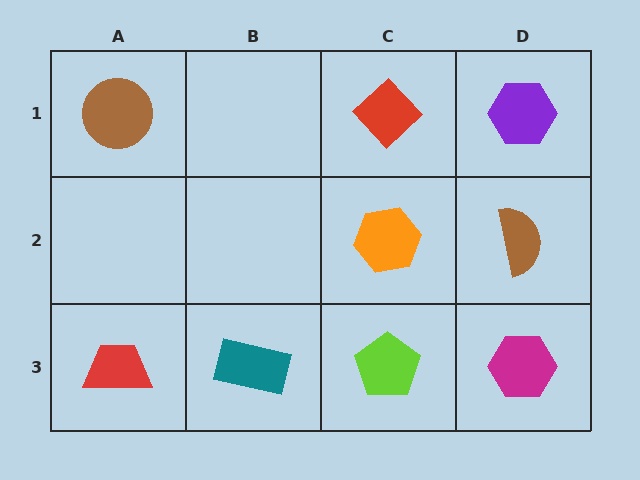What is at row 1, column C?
A red diamond.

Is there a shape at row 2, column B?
No, that cell is empty.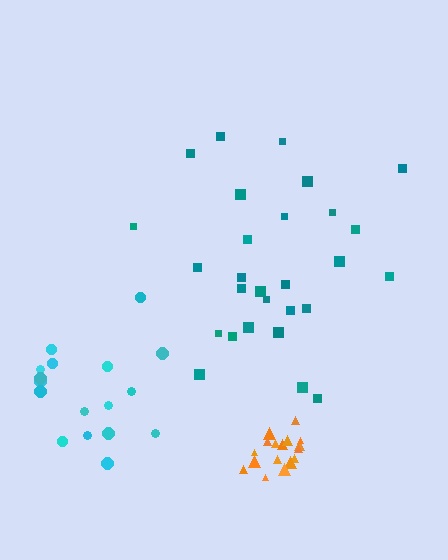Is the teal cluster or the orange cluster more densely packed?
Orange.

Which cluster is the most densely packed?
Orange.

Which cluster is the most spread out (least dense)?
Teal.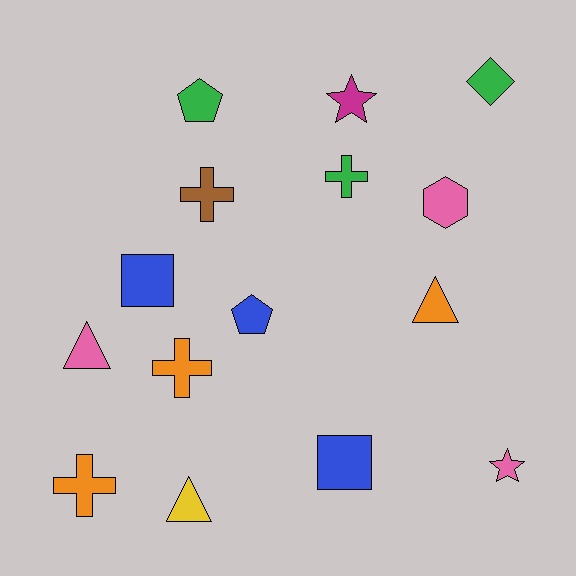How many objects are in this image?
There are 15 objects.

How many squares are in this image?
There are 2 squares.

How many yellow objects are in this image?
There is 1 yellow object.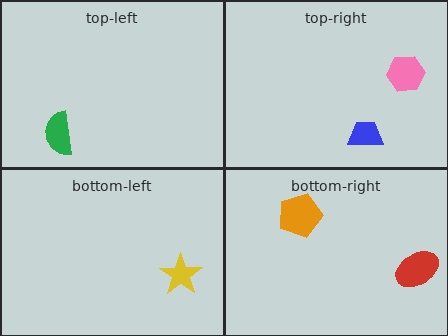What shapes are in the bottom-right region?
The orange pentagon, the red ellipse.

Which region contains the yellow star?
The bottom-left region.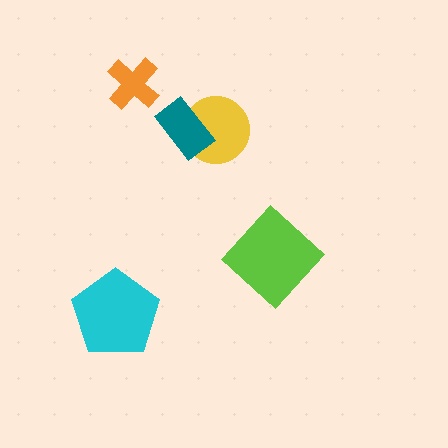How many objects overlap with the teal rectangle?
1 object overlaps with the teal rectangle.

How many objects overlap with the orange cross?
0 objects overlap with the orange cross.